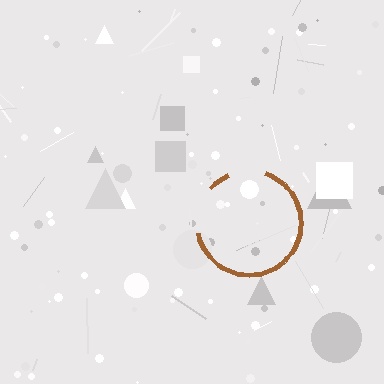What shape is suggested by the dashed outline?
The dashed outline suggests a circle.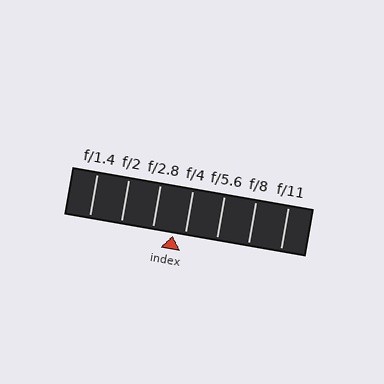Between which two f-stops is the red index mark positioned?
The index mark is between f/2.8 and f/4.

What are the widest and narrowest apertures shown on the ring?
The widest aperture shown is f/1.4 and the narrowest is f/11.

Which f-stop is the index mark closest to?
The index mark is closest to f/4.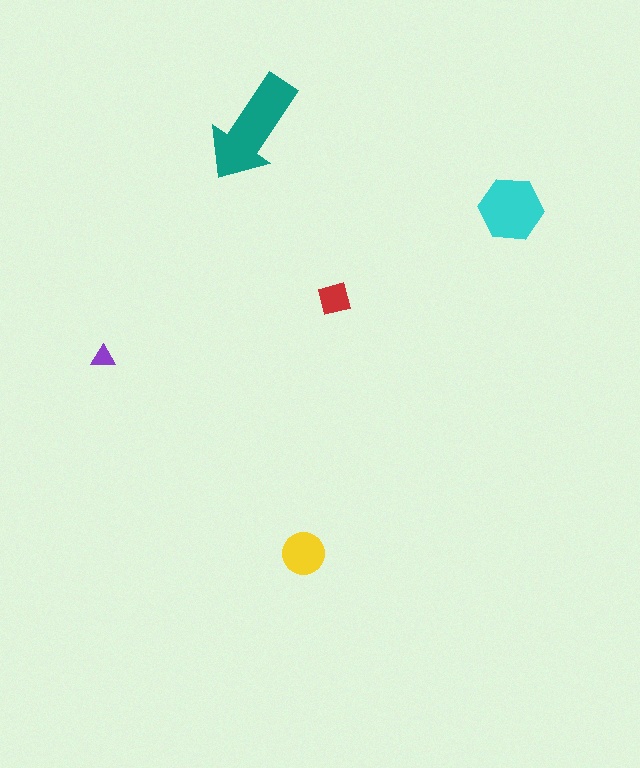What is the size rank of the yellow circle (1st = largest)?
3rd.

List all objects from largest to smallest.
The teal arrow, the cyan hexagon, the yellow circle, the red square, the purple triangle.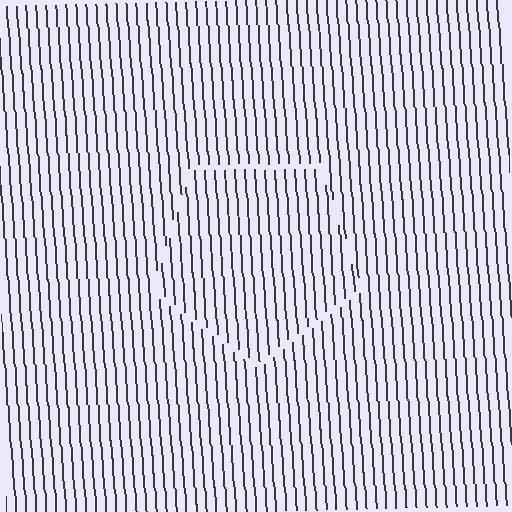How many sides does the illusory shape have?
5 sides — the line-ends trace a pentagon.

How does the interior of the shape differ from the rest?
The interior of the shape contains the same grating, shifted by half a period — the contour is defined by the phase discontinuity where line-ends from the inner and outer gratings abut.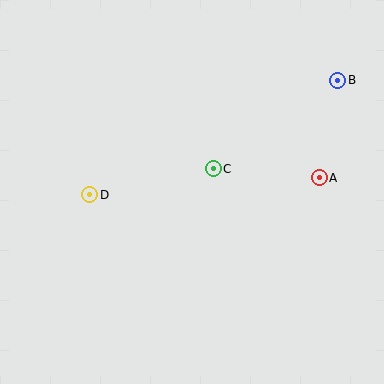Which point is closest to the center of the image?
Point C at (213, 169) is closest to the center.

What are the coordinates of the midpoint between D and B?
The midpoint between D and B is at (214, 137).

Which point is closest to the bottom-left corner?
Point D is closest to the bottom-left corner.